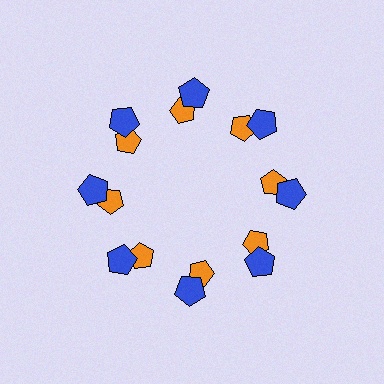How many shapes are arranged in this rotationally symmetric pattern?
There are 16 shapes, arranged in 8 groups of 2.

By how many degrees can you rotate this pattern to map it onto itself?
The pattern maps onto itself every 45 degrees of rotation.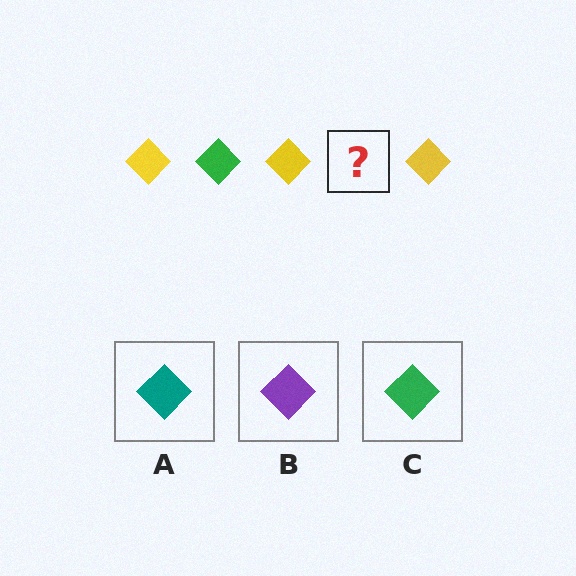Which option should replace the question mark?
Option C.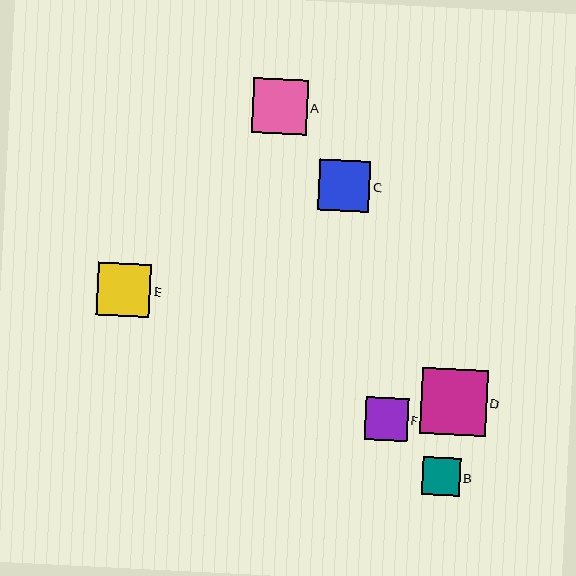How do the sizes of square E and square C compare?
Square E and square C are approximately the same size.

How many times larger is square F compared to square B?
Square F is approximately 1.1 times the size of square B.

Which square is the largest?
Square D is the largest with a size of approximately 66 pixels.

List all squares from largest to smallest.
From largest to smallest: D, A, E, C, F, B.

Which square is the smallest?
Square B is the smallest with a size of approximately 38 pixels.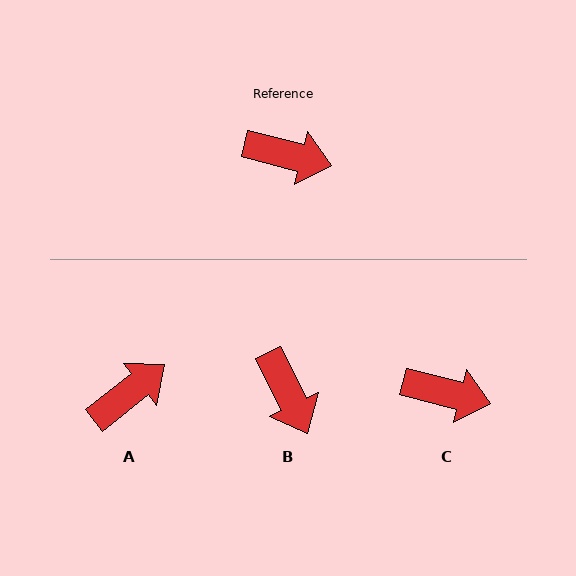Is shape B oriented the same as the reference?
No, it is off by about 50 degrees.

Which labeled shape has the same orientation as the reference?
C.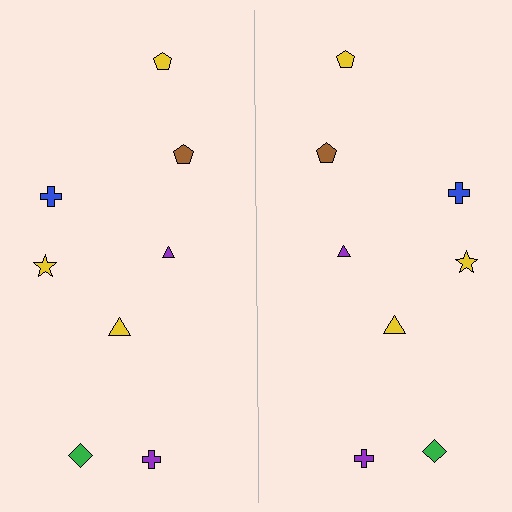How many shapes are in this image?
There are 16 shapes in this image.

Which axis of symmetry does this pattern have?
The pattern has a vertical axis of symmetry running through the center of the image.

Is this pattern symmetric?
Yes, this pattern has bilateral (reflection) symmetry.